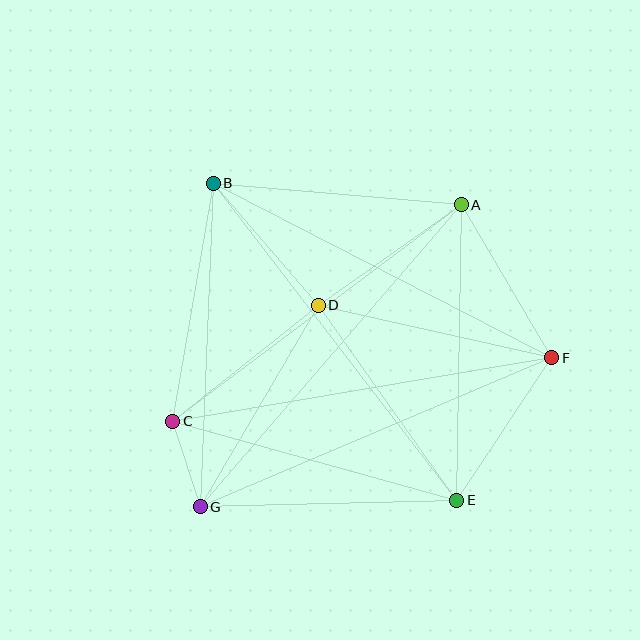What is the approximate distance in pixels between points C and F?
The distance between C and F is approximately 384 pixels.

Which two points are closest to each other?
Points C and G are closest to each other.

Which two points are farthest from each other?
Points B and E are farthest from each other.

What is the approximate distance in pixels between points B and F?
The distance between B and F is approximately 381 pixels.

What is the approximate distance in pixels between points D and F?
The distance between D and F is approximately 239 pixels.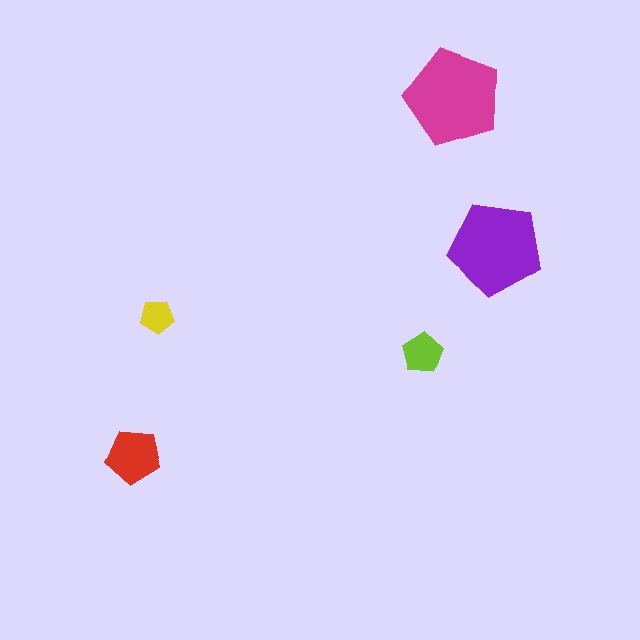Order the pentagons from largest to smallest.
the magenta one, the purple one, the red one, the lime one, the yellow one.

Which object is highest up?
The magenta pentagon is topmost.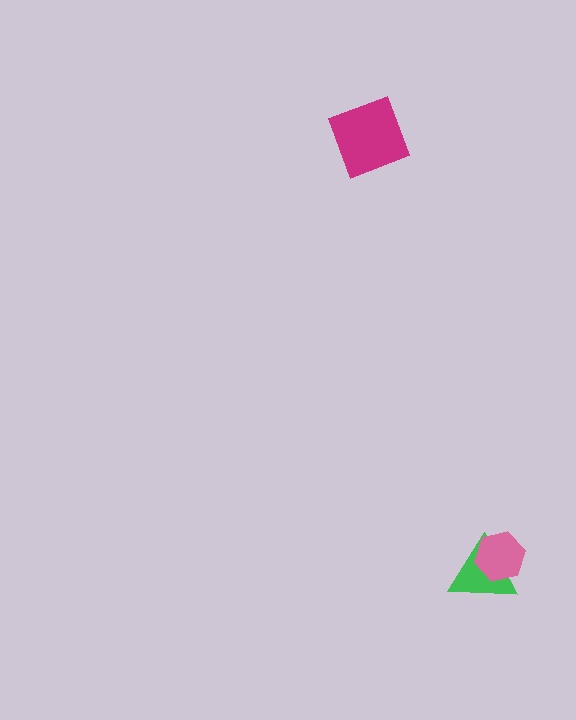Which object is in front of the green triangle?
The pink hexagon is in front of the green triangle.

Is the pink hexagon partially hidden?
No, no other shape covers it.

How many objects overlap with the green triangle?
1 object overlaps with the green triangle.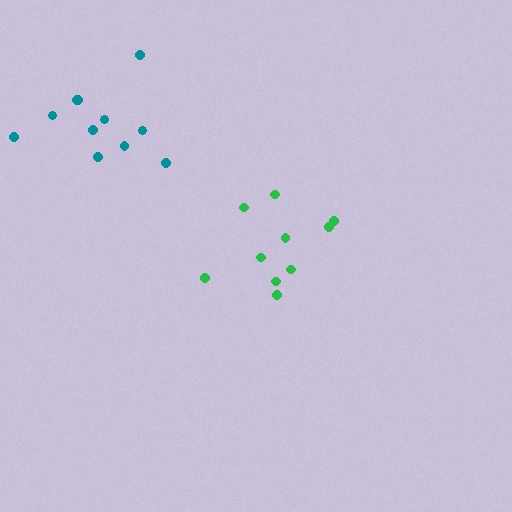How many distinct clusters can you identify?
There are 2 distinct clusters.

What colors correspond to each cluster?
The clusters are colored: teal, green.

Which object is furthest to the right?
The green cluster is rightmost.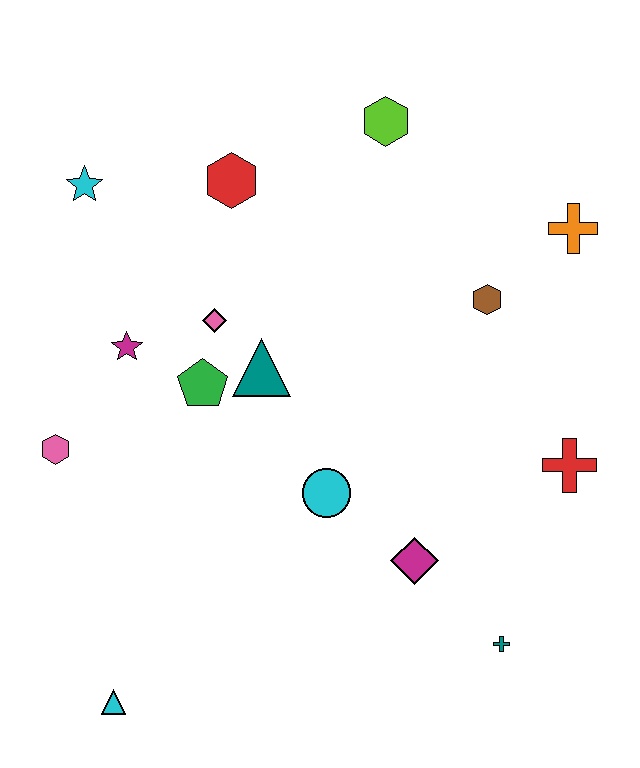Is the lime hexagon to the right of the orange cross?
No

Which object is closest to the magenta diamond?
The cyan circle is closest to the magenta diamond.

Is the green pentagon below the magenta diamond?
No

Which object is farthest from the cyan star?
The teal cross is farthest from the cyan star.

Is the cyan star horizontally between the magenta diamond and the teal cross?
No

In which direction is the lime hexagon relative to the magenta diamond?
The lime hexagon is above the magenta diamond.